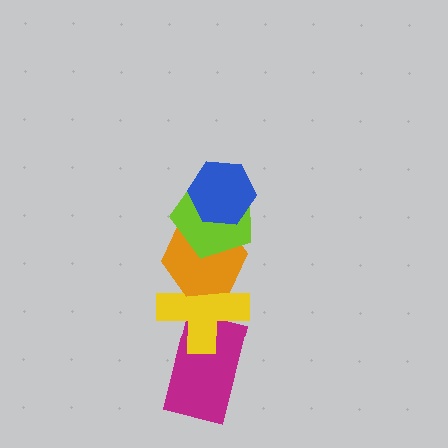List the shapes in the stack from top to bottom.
From top to bottom: the blue hexagon, the lime pentagon, the orange hexagon, the yellow cross, the magenta rectangle.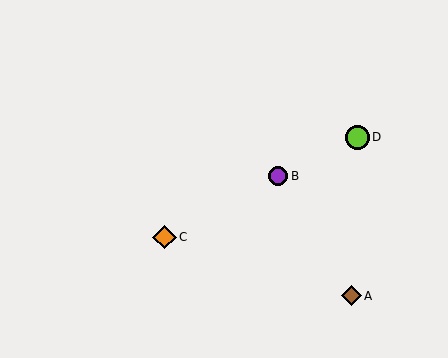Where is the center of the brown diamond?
The center of the brown diamond is at (351, 296).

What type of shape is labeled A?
Shape A is a brown diamond.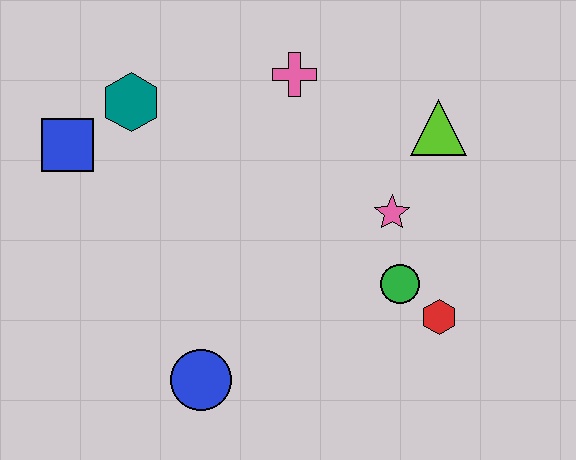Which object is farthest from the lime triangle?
The blue square is farthest from the lime triangle.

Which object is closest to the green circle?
The red hexagon is closest to the green circle.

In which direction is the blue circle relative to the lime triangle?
The blue circle is below the lime triangle.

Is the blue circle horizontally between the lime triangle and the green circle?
No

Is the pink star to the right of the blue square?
Yes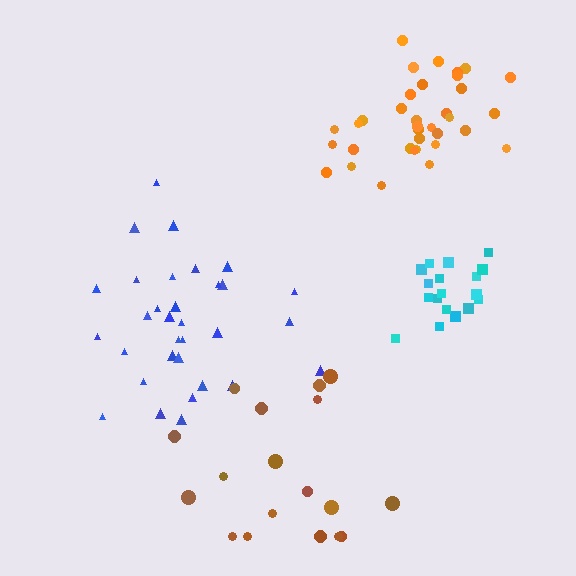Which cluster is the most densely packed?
Orange.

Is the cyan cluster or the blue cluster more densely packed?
Cyan.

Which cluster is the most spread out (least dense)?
Brown.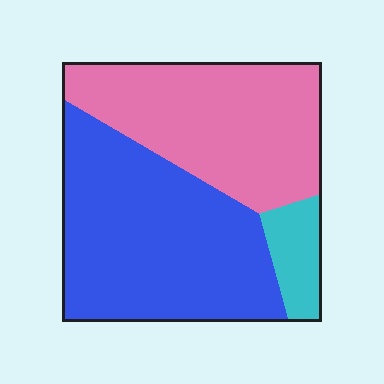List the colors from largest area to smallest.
From largest to smallest: blue, pink, cyan.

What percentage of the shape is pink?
Pink covers 41% of the shape.